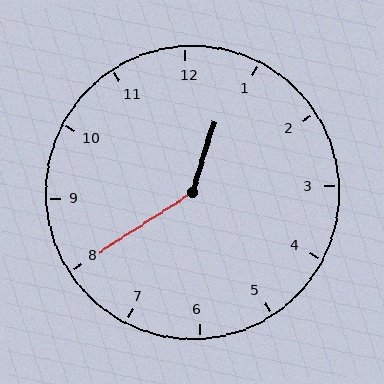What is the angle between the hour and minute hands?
Approximately 140 degrees.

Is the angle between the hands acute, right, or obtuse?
It is obtuse.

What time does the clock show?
12:40.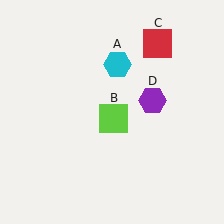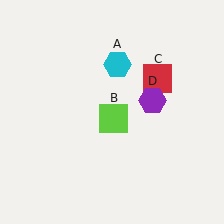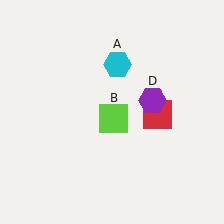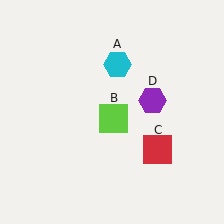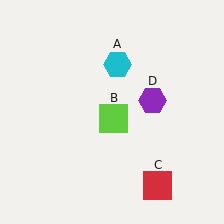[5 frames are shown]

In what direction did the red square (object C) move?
The red square (object C) moved down.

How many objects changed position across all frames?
1 object changed position: red square (object C).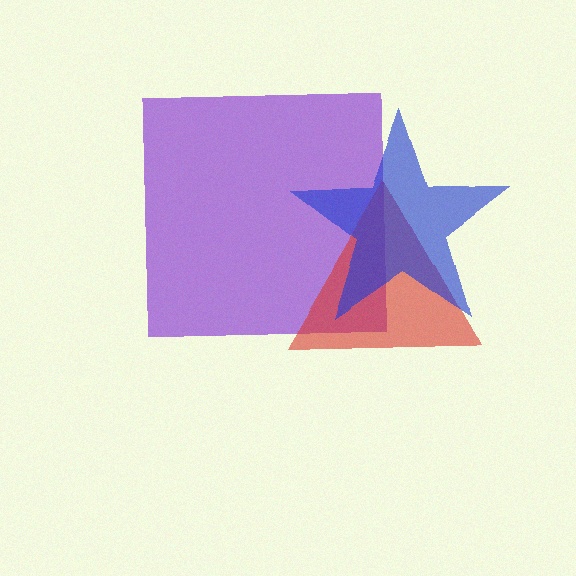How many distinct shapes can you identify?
There are 3 distinct shapes: a purple square, a red triangle, a blue star.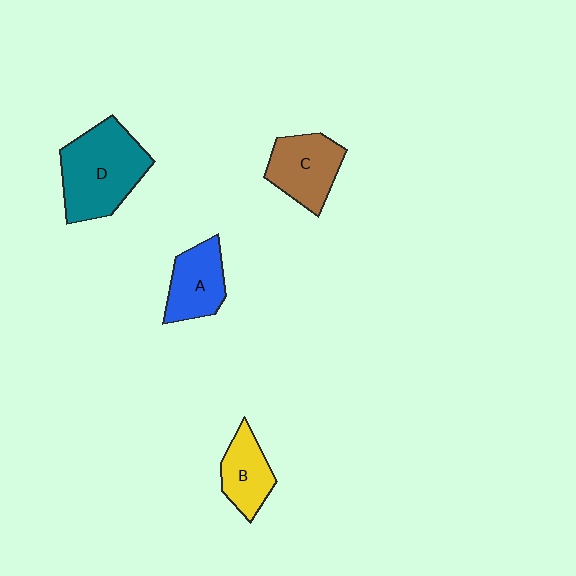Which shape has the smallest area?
Shape B (yellow).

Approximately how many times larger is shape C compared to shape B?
Approximately 1.3 times.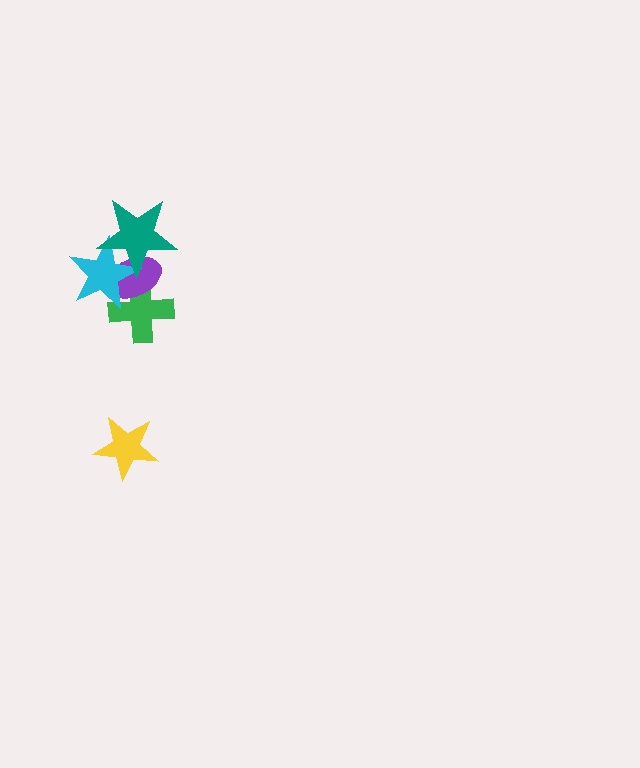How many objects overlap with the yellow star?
0 objects overlap with the yellow star.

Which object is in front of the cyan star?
The teal star is in front of the cyan star.